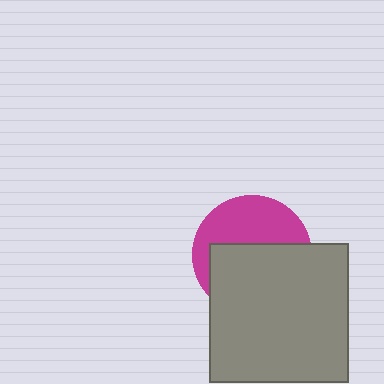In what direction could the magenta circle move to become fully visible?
The magenta circle could move up. That would shift it out from behind the gray square entirely.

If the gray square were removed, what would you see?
You would see the complete magenta circle.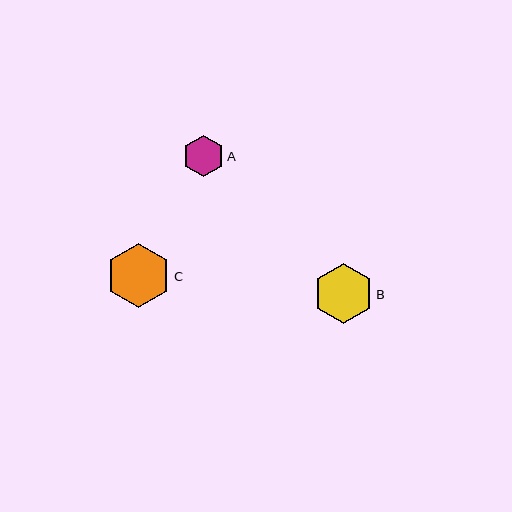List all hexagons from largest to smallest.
From largest to smallest: C, B, A.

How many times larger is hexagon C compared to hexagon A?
Hexagon C is approximately 1.6 times the size of hexagon A.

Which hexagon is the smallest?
Hexagon A is the smallest with a size of approximately 41 pixels.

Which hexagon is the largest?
Hexagon C is the largest with a size of approximately 64 pixels.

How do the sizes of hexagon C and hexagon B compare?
Hexagon C and hexagon B are approximately the same size.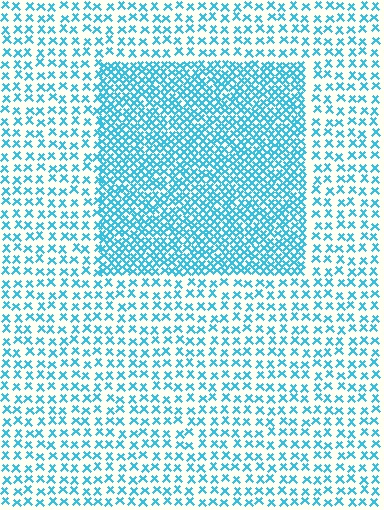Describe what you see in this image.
The image contains small cyan elements arranged at two different densities. A rectangle-shaped region is visible where the elements are more densely packed than the surrounding area.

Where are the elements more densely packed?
The elements are more densely packed inside the rectangle boundary.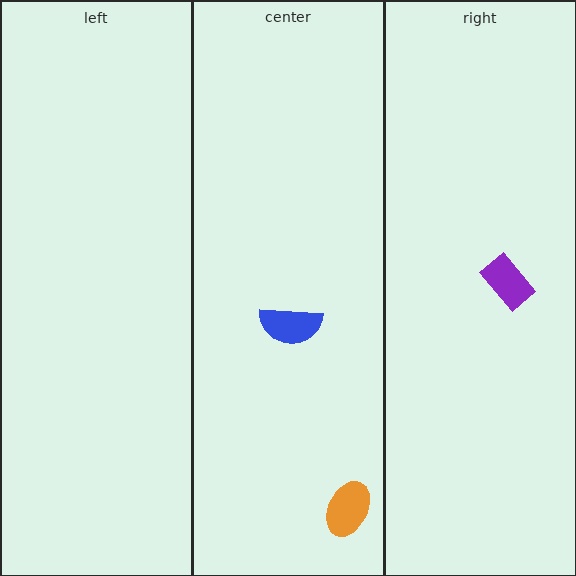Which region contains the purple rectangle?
The right region.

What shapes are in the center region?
The orange ellipse, the blue semicircle.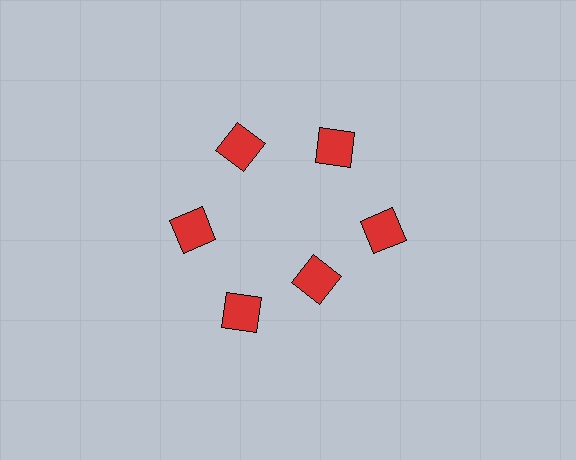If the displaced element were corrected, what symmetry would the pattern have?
It would have 6-fold rotational symmetry — the pattern would map onto itself every 60 degrees.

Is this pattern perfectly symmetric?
No. The 6 red squares are arranged in a ring, but one element near the 5 o'clock position is pulled inward toward the center, breaking the 6-fold rotational symmetry.